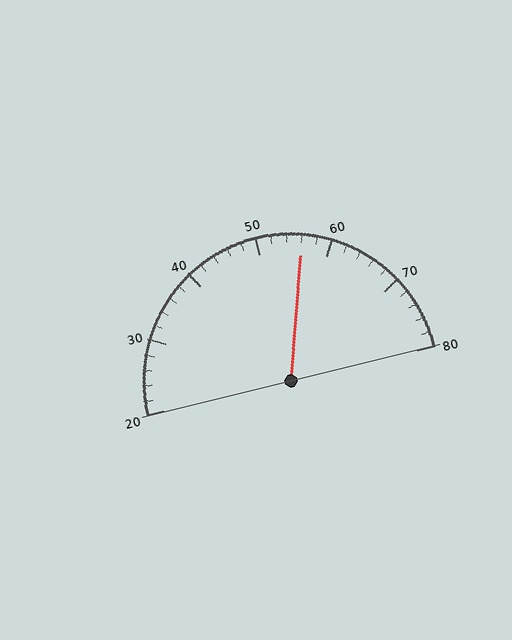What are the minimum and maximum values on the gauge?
The gauge ranges from 20 to 80.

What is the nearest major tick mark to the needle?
The nearest major tick mark is 60.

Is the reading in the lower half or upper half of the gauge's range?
The reading is in the upper half of the range (20 to 80).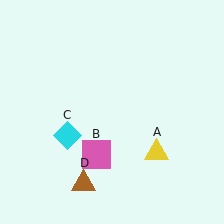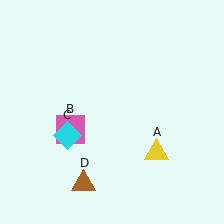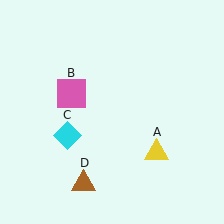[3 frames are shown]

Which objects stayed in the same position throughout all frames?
Yellow triangle (object A) and cyan diamond (object C) and brown triangle (object D) remained stationary.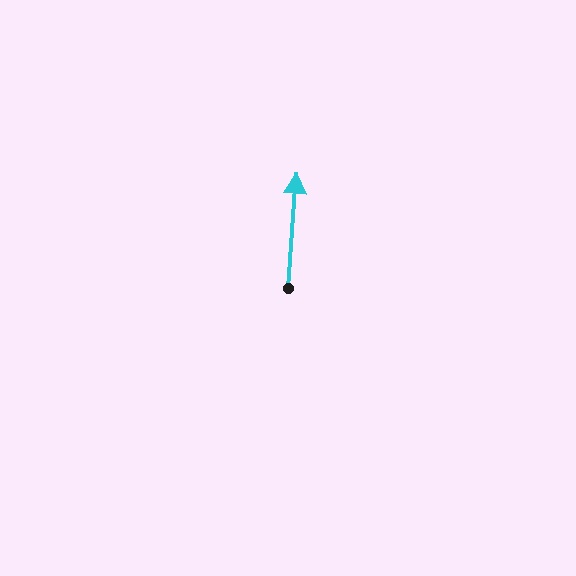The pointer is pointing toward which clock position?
Roughly 12 o'clock.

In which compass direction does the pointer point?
North.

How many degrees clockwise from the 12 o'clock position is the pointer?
Approximately 4 degrees.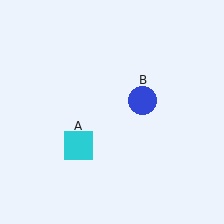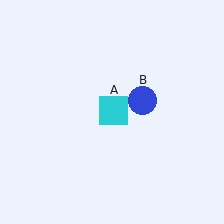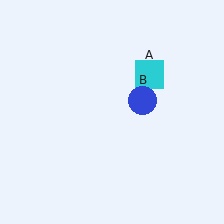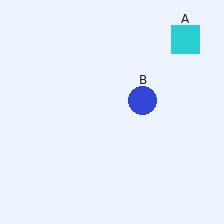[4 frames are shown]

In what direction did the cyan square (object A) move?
The cyan square (object A) moved up and to the right.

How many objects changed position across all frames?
1 object changed position: cyan square (object A).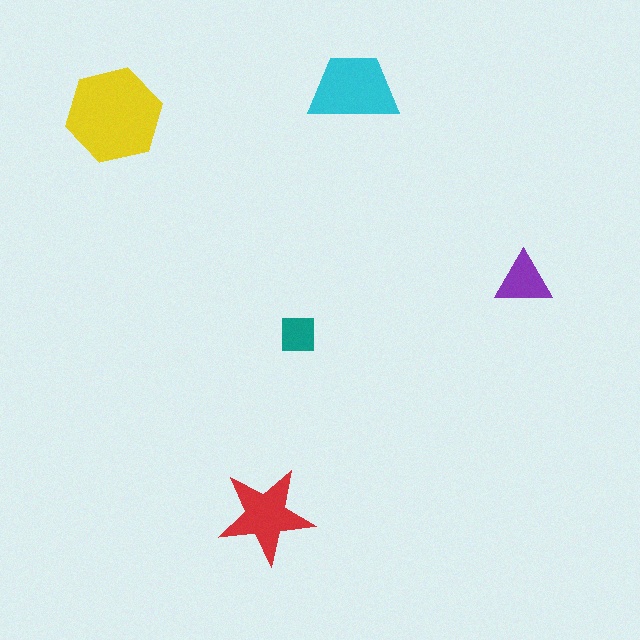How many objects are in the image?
There are 5 objects in the image.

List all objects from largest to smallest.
The yellow hexagon, the cyan trapezoid, the red star, the purple triangle, the teal square.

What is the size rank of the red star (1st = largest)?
3rd.